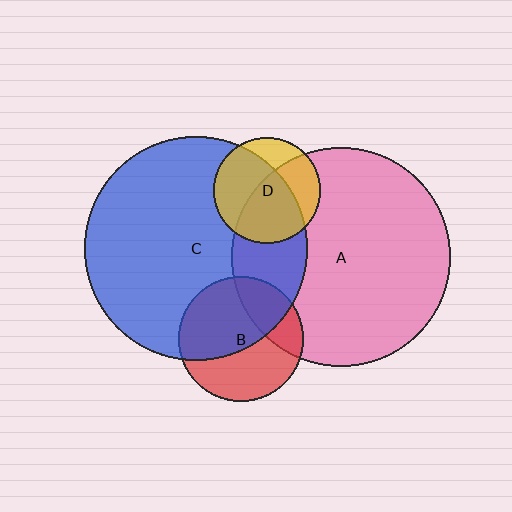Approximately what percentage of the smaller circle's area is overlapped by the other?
Approximately 70%.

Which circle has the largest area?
Circle C (blue).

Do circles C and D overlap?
Yes.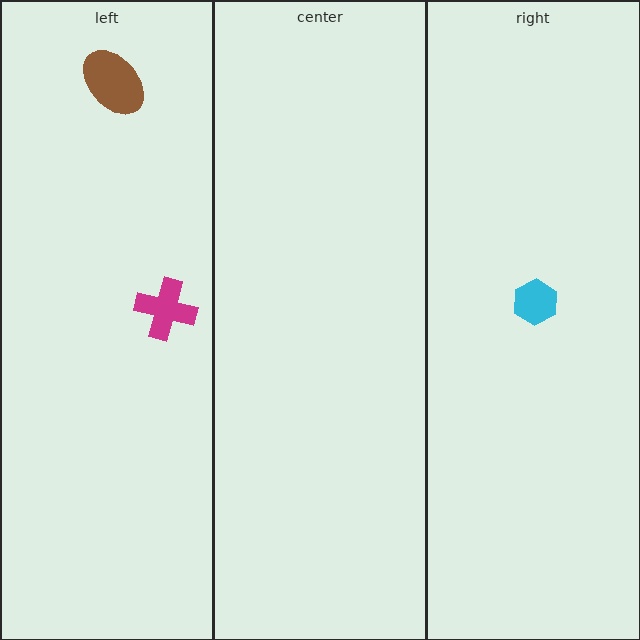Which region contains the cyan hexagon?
The right region.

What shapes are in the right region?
The cyan hexagon.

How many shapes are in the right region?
1.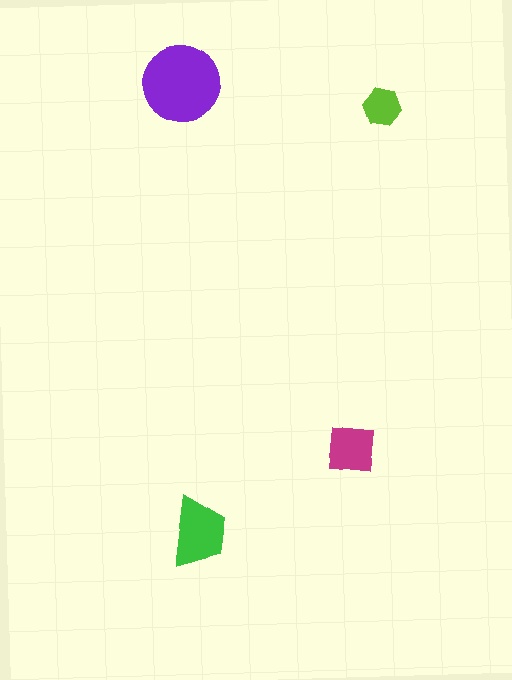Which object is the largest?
The purple circle.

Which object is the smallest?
The lime hexagon.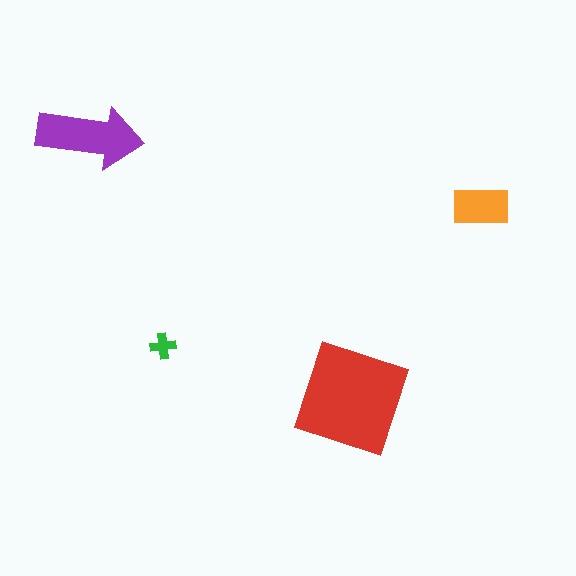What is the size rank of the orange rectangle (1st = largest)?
3rd.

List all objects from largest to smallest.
The red diamond, the purple arrow, the orange rectangle, the green cross.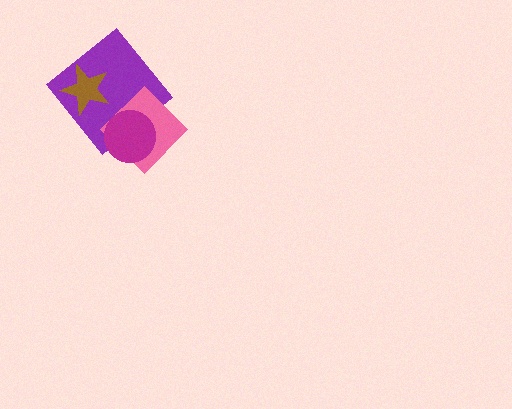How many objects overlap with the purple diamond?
3 objects overlap with the purple diamond.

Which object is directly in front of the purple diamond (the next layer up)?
The pink diamond is directly in front of the purple diamond.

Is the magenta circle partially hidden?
No, no other shape covers it.